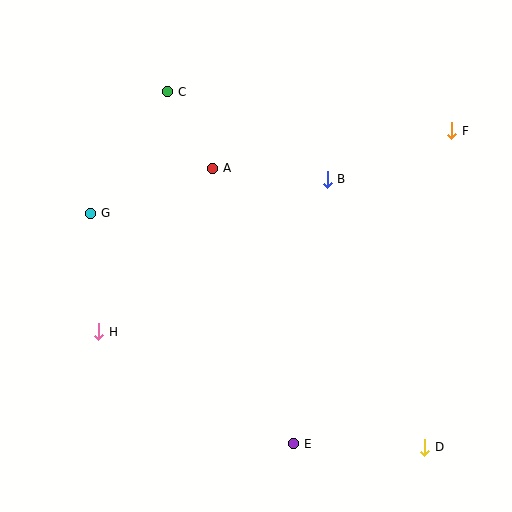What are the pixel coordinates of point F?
Point F is at (452, 131).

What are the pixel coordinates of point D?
Point D is at (425, 447).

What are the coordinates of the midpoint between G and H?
The midpoint between G and H is at (95, 273).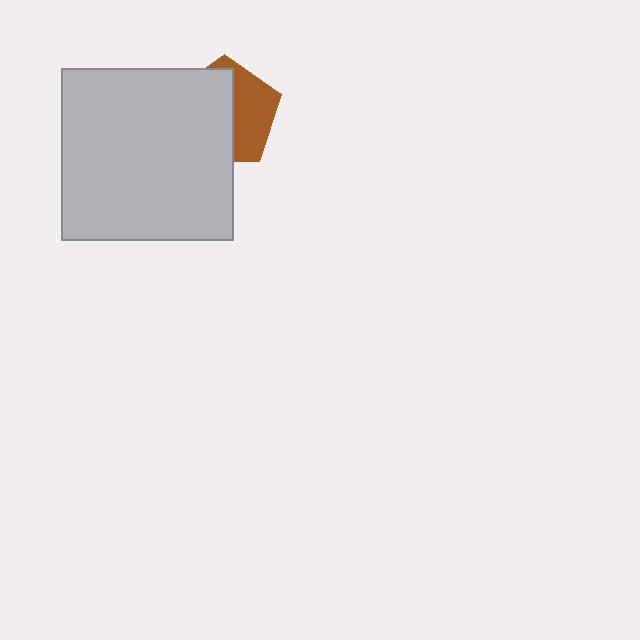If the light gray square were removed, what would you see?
You would see the complete brown pentagon.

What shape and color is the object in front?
The object in front is a light gray square.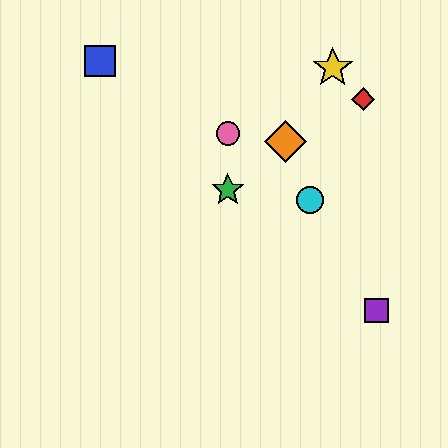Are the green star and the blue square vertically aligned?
No, the green star is at x≈228 and the blue square is at x≈100.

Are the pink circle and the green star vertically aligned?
Yes, both are at x≈228.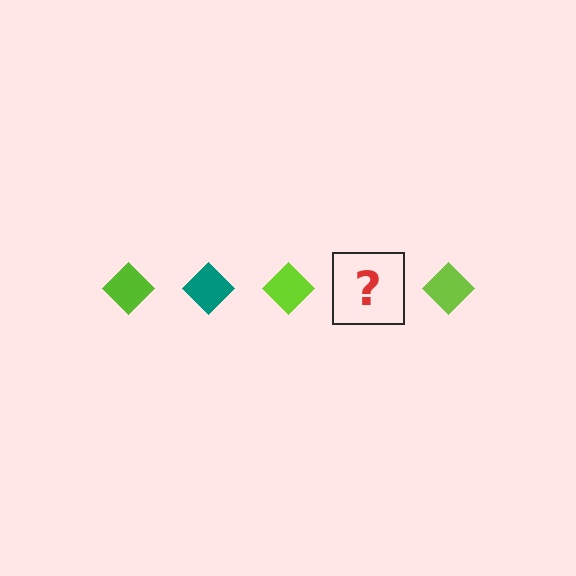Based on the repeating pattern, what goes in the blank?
The blank should be a teal diamond.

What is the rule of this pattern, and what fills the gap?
The rule is that the pattern cycles through lime, teal diamonds. The gap should be filled with a teal diamond.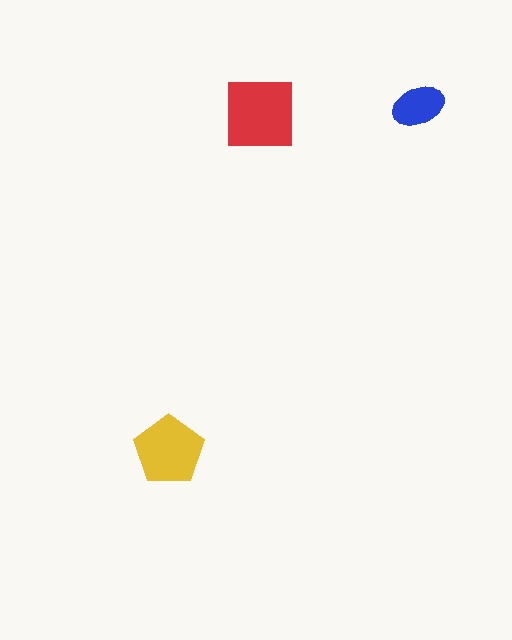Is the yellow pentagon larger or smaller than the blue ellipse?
Larger.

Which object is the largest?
The red square.